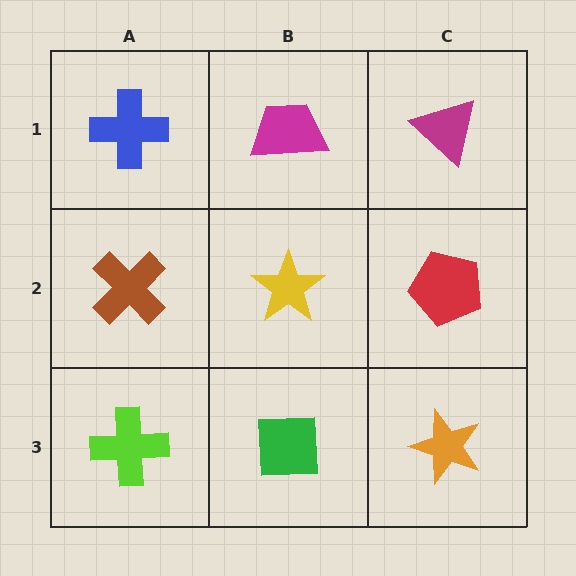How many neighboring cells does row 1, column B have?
3.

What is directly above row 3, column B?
A yellow star.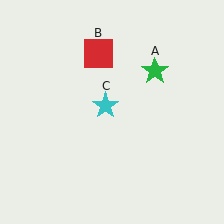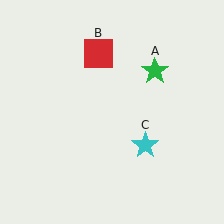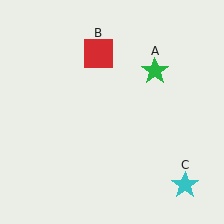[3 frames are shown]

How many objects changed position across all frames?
1 object changed position: cyan star (object C).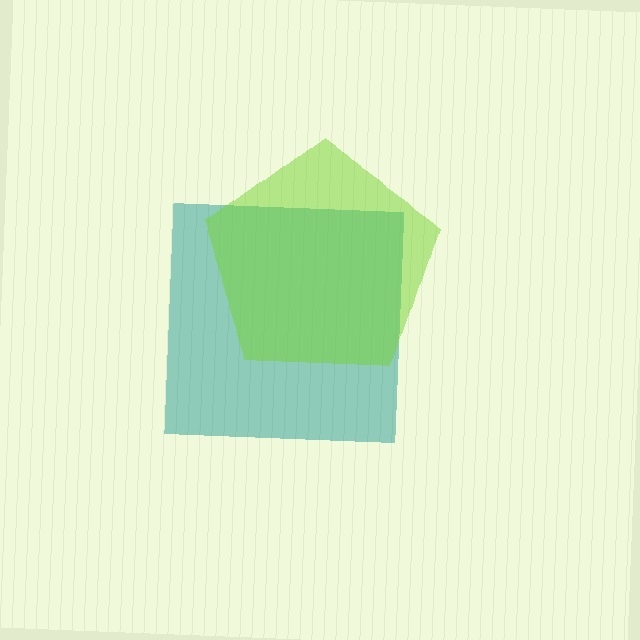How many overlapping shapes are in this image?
There are 2 overlapping shapes in the image.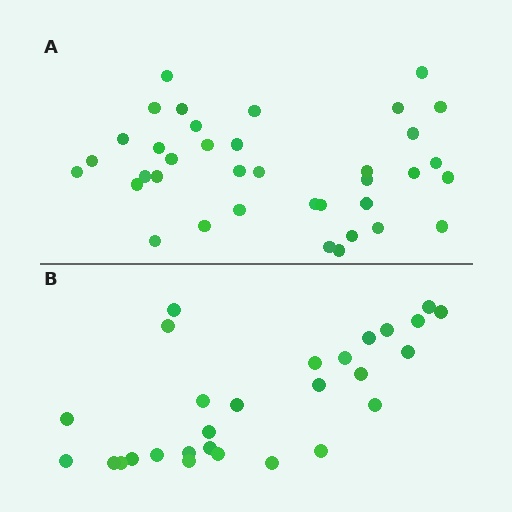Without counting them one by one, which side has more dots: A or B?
Region A (the top region) has more dots.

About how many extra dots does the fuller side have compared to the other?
Region A has roughly 8 or so more dots than region B.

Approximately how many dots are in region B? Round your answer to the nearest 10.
About 30 dots. (The exact count is 28, which rounds to 30.)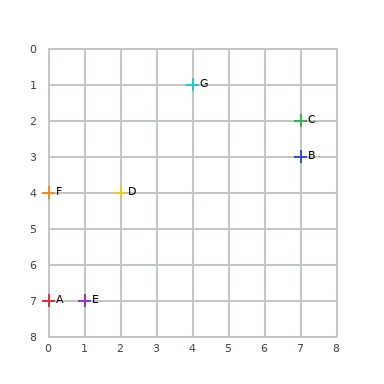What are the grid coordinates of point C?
Point C is at grid coordinates (7, 2).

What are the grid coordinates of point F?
Point F is at grid coordinates (0, 4).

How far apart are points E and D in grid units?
Points E and D are 1 column and 3 rows apart (about 3.2 grid units diagonally).